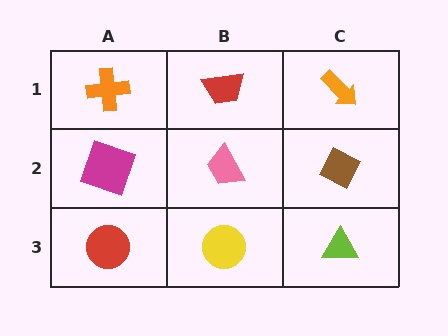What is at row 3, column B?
A yellow circle.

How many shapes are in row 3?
3 shapes.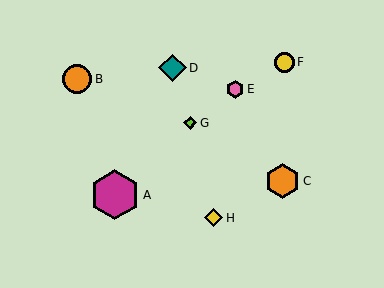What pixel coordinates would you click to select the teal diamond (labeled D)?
Click at (172, 68) to select the teal diamond D.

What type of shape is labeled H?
Shape H is a yellow diamond.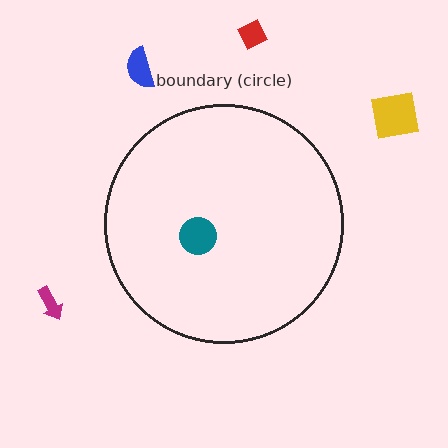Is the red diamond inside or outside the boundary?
Outside.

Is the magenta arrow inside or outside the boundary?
Outside.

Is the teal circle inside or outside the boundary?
Inside.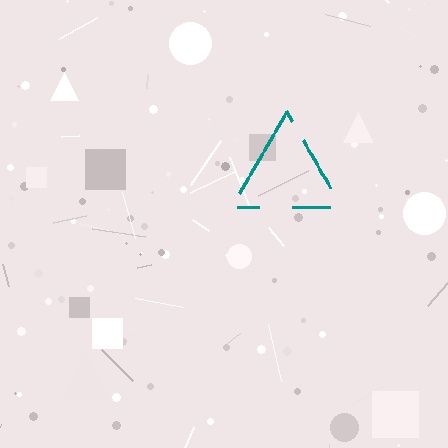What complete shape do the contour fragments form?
The contour fragments form a triangle.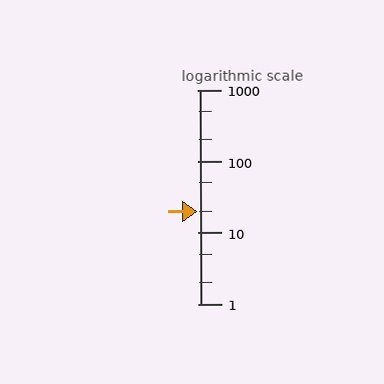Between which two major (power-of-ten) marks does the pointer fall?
The pointer is between 10 and 100.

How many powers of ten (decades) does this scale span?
The scale spans 3 decades, from 1 to 1000.